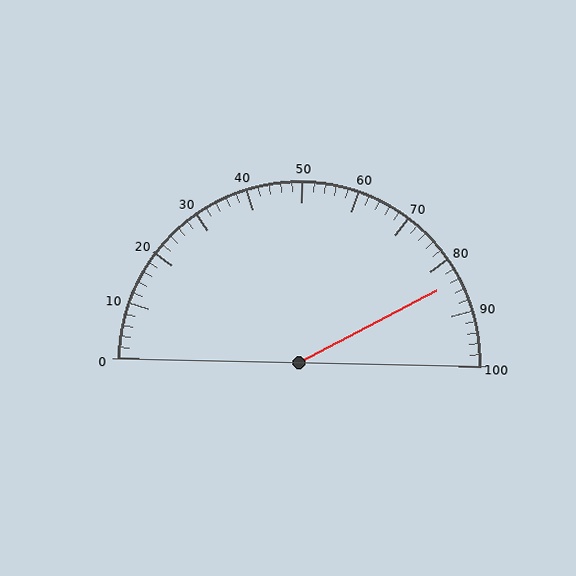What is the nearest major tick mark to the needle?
The nearest major tick mark is 80.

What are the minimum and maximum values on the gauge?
The gauge ranges from 0 to 100.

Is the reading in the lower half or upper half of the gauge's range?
The reading is in the upper half of the range (0 to 100).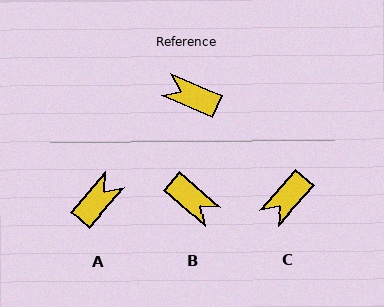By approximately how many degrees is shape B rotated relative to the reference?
Approximately 162 degrees counter-clockwise.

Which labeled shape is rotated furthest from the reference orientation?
B, about 162 degrees away.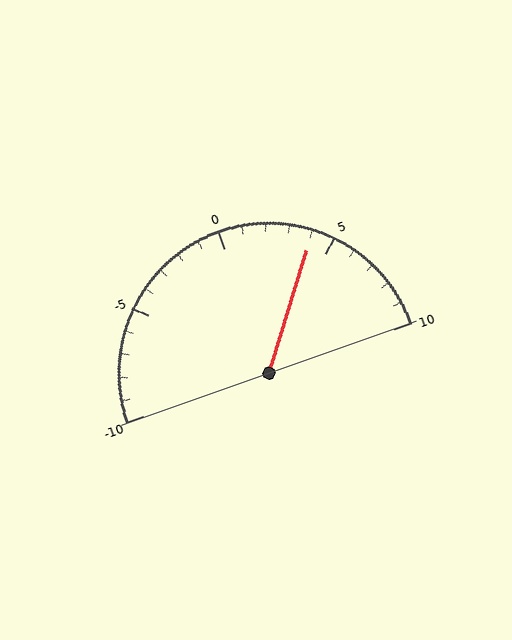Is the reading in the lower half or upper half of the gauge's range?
The reading is in the upper half of the range (-10 to 10).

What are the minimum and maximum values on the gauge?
The gauge ranges from -10 to 10.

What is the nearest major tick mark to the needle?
The nearest major tick mark is 5.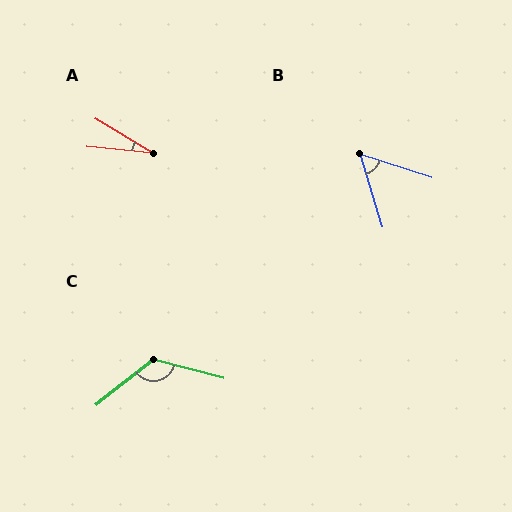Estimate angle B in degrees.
Approximately 55 degrees.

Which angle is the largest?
C, at approximately 126 degrees.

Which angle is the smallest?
A, at approximately 26 degrees.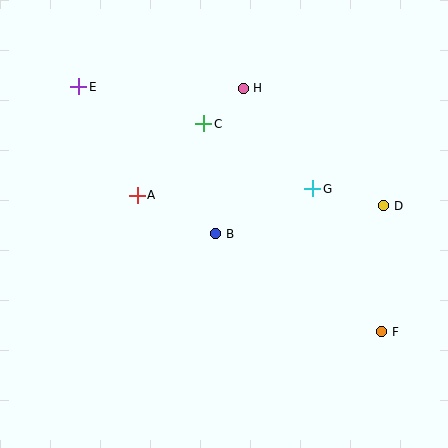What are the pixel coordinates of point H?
Point H is at (243, 88).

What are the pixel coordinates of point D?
Point D is at (384, 206).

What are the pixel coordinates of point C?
Point C is at (204, 124).